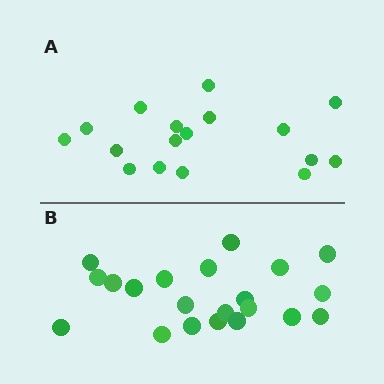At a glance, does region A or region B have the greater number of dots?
Region B (the bottom region) has more dots.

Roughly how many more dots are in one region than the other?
Region B has about 4 more dots than region A.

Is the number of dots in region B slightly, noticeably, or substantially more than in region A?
Region B has only slightly more — the two regions are fairly close. The ratio is roughly 1.2 to 1.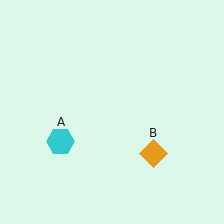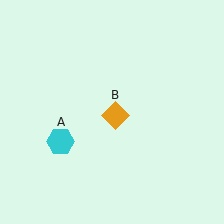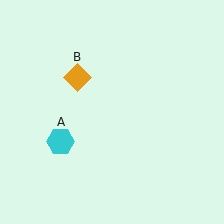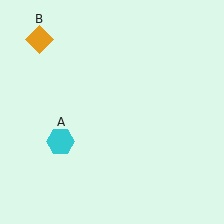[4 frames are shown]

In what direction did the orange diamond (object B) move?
The orange diamond (object B) moved up and to the left.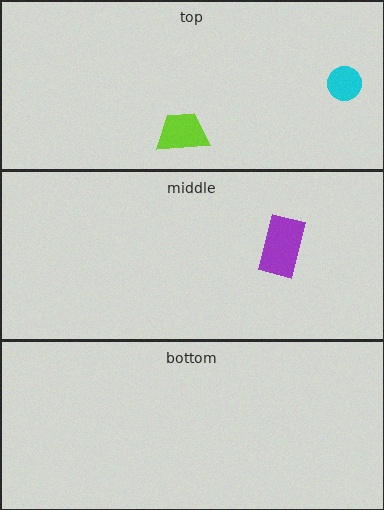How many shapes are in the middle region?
1.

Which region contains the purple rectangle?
The middle region.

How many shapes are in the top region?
2.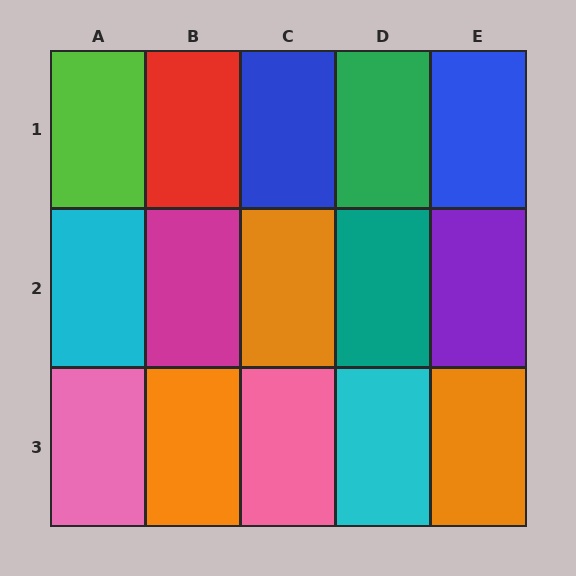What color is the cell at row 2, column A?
Cyan.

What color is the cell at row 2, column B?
Magenta.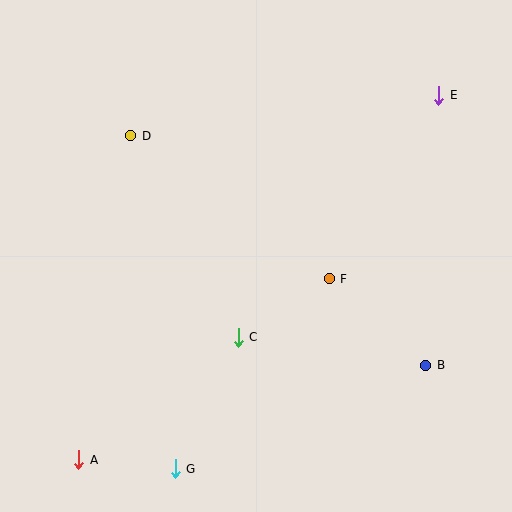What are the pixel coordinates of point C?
Point C is at (238, 337).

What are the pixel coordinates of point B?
Point B is at (426, 365).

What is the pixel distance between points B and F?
The distance between B and F is 130 pixels.